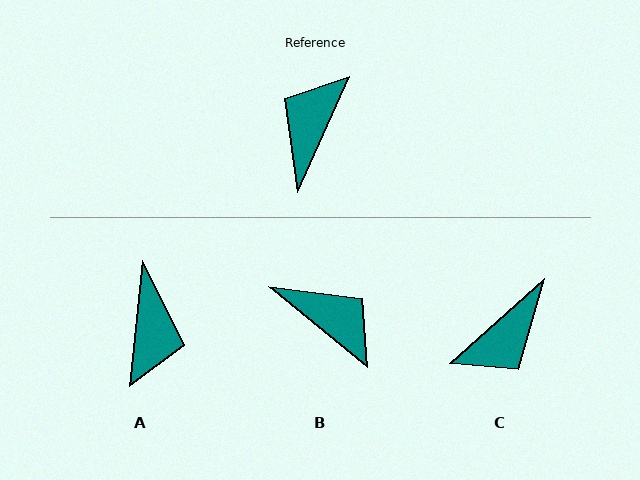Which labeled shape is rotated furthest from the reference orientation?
A, about 162 degrees away.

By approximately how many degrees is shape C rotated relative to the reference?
Approximately 156 degrees counter-clockwise.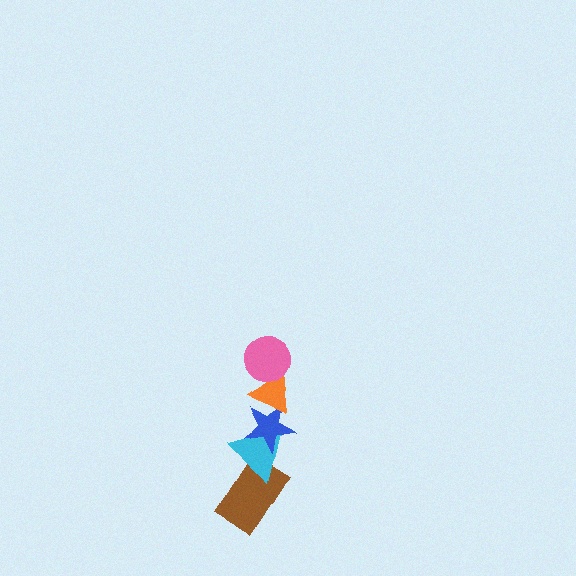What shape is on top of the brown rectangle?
The cyan triangle is on top of the brown rectangle.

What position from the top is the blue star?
The blue star is 3rd from the top.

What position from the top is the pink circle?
The pink circle is 1st from the top.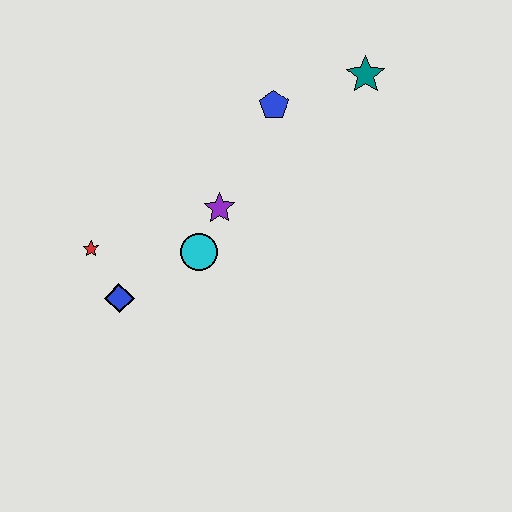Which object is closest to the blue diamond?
The red star is closest to the blue diamond.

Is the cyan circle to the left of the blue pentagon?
Yes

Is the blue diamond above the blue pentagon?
No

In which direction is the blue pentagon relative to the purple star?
The blue pentagon is above the purple star.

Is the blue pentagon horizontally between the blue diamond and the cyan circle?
No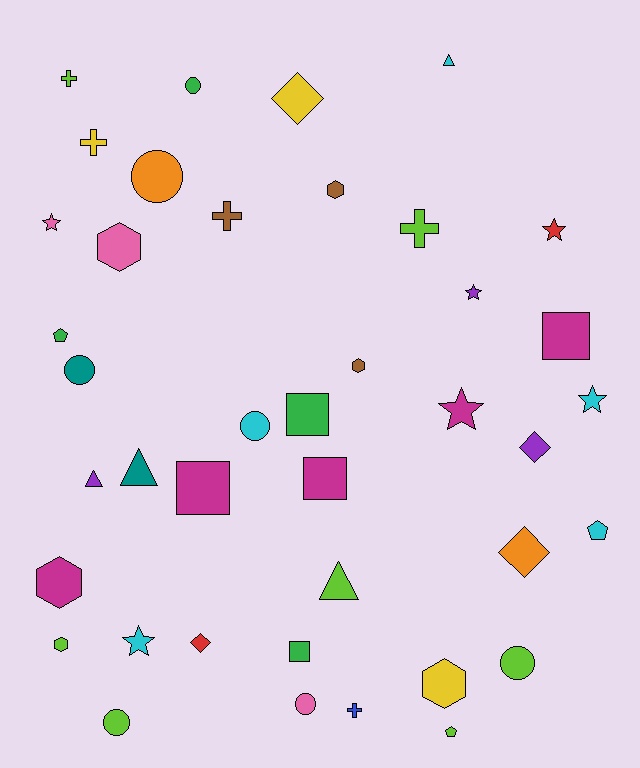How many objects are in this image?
There are 40 objects.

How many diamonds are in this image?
There are 4 diamonds.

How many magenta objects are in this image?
There are 5 magenta objects.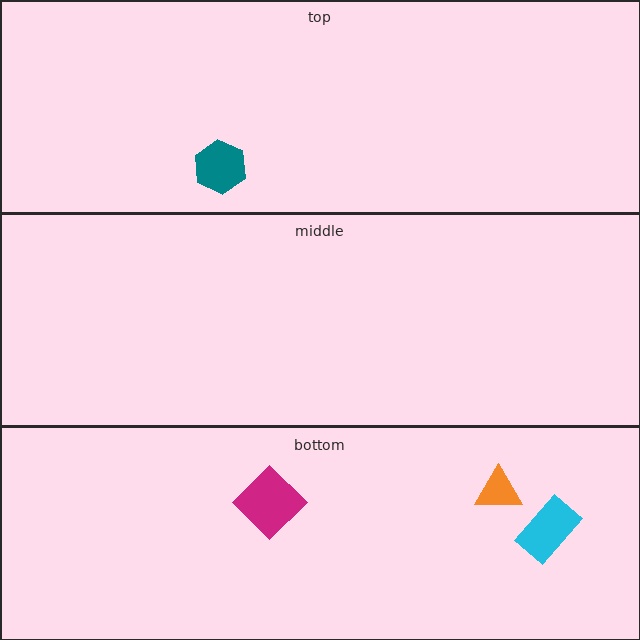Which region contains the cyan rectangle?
The bottom region.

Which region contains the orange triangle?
The bottom region.